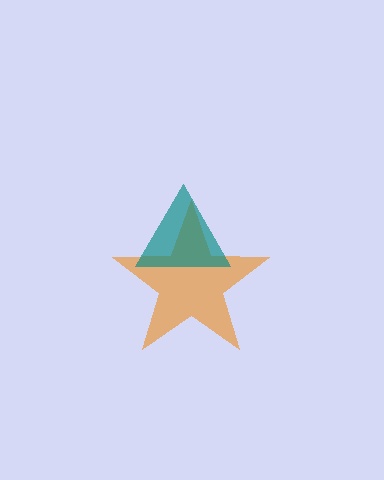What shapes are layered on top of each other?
The layered shapes are: an orange star, a teal triangle.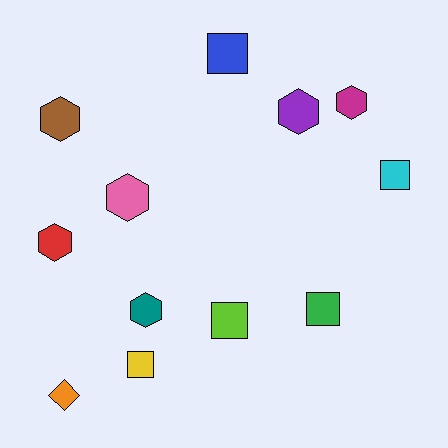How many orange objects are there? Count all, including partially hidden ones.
There is 1 orange object.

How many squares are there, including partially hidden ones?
There are 5 squares.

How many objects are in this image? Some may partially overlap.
There are 12 objects.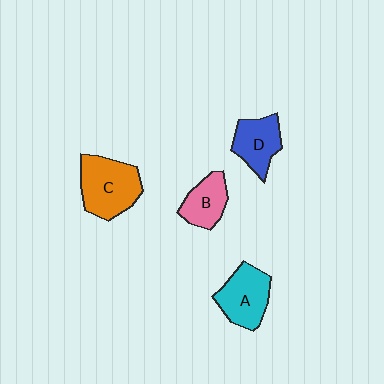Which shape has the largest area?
Shape C (orange).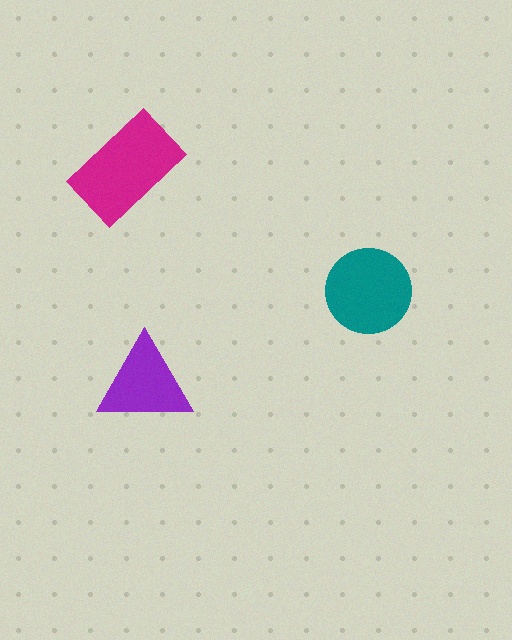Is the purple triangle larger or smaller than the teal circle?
Smaller.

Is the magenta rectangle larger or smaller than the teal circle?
Larger.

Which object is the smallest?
The purple triangle.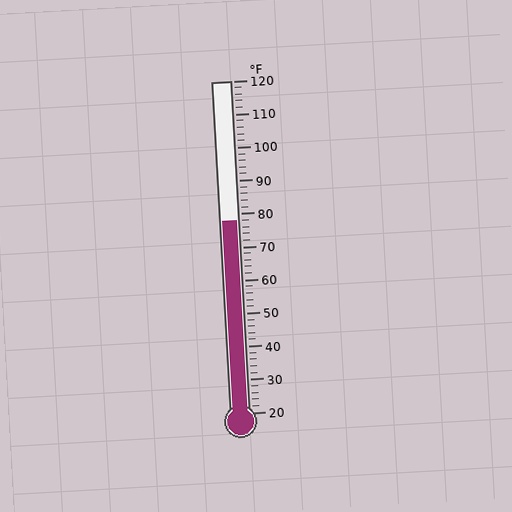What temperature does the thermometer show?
The thermometer shows approximately 78°F.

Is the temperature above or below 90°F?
The temperature is below 90°F.